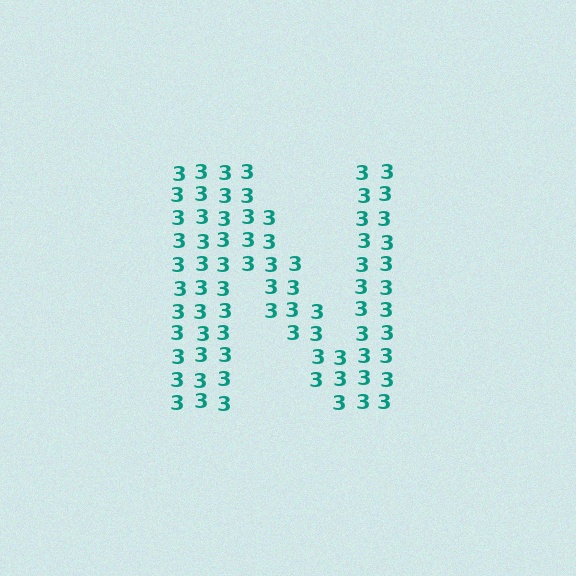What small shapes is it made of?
It is made of small digit 3's.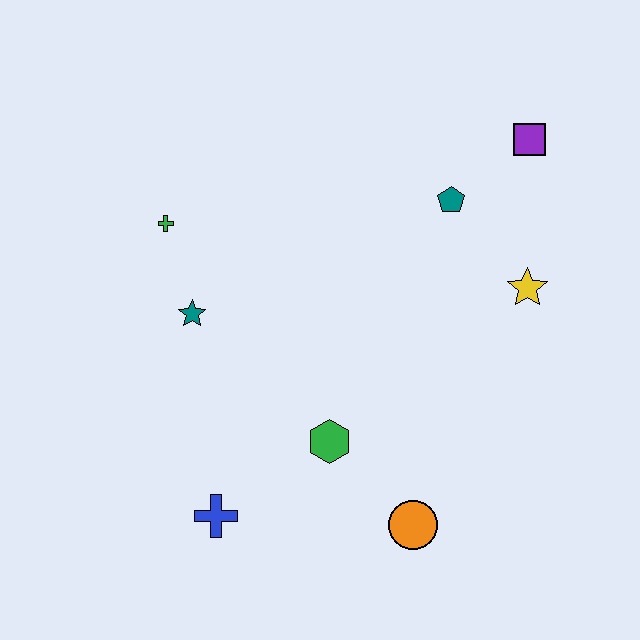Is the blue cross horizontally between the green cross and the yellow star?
Yes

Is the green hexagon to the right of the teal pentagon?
No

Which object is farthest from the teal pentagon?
The blue cross is farthest from the teal pentagon.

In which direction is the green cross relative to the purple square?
The green cross is to the left of the purple square.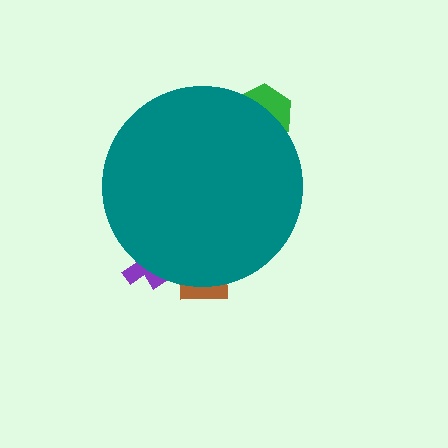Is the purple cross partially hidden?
Yes, the purple cross is partially hidden behind the teal circle.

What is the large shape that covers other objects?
A teal circle.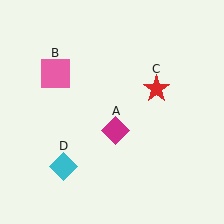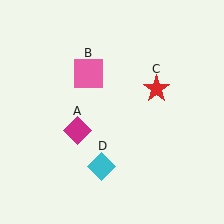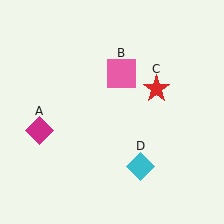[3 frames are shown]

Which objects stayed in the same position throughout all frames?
Red star (object C) remained stationary.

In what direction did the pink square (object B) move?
The pink square (object B) moved right.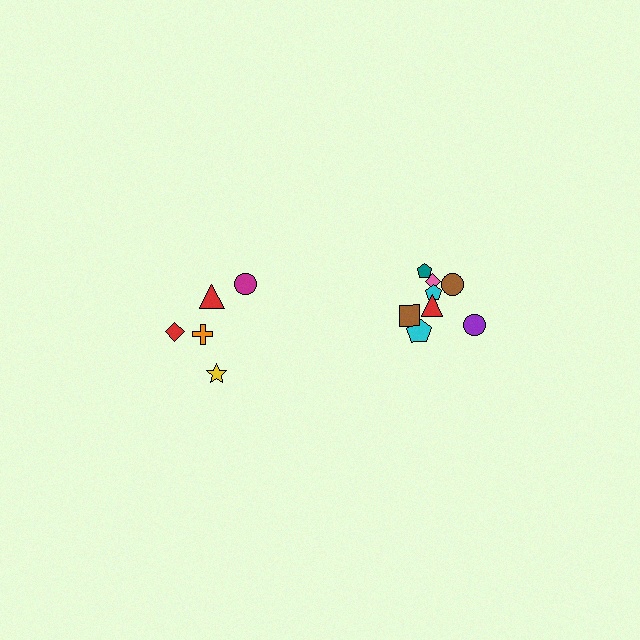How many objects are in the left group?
There are 5 objects.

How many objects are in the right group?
There are 8 objects.